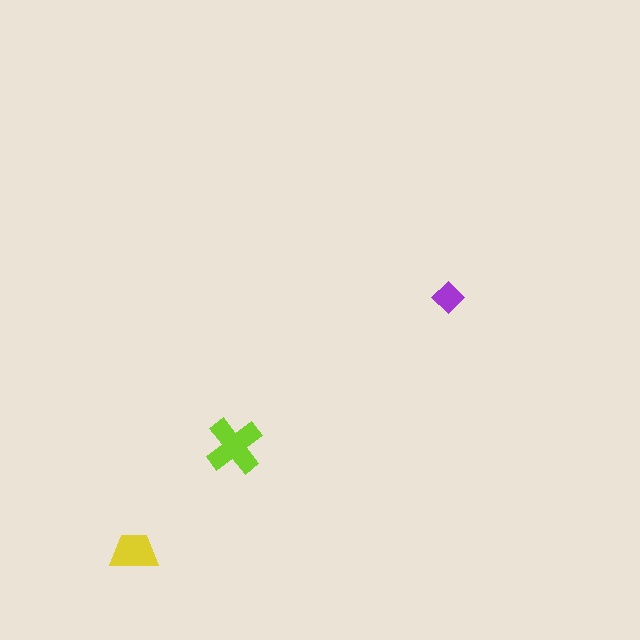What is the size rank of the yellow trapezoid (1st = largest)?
2nd.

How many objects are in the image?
There are 3 objects in the image.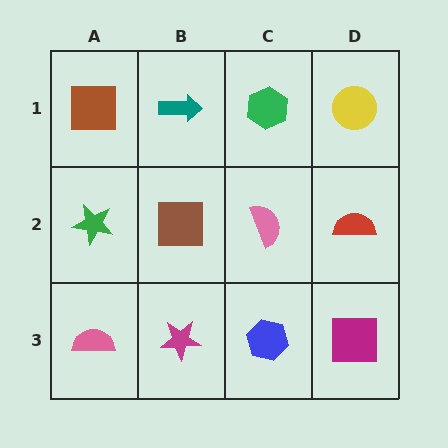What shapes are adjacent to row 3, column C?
A pink semicircle (row 2, column C), a magenta star (row 3, column B), a magenta square (row 3, column D).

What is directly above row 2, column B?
A teal arrow.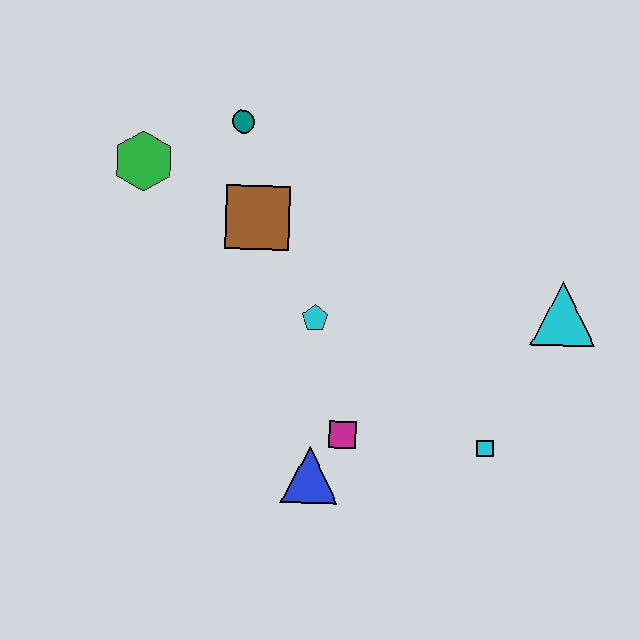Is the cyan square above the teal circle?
No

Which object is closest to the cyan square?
The magenta square is closest to the cyan square.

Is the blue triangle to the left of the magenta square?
Yes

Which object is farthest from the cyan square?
The green hexagon is farthest from the cyan square.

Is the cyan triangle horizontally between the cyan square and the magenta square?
No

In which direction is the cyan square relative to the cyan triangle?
The cyan square is below the cyan triangle.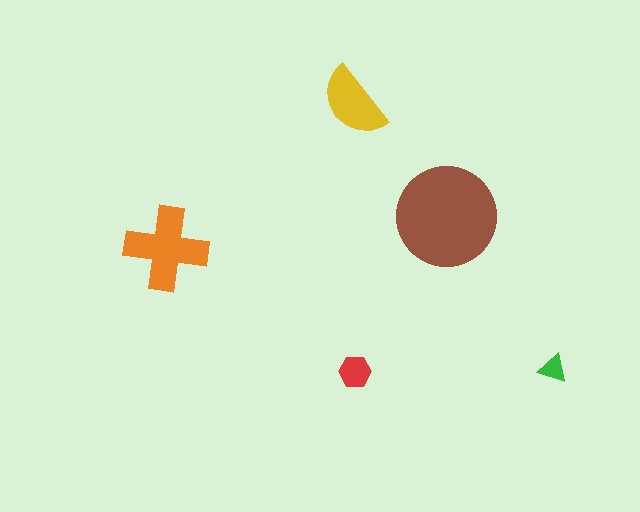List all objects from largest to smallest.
The brown circle, the orange cross, the yellow semicircle, the red hexagon, the green triangle.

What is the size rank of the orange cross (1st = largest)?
2nd.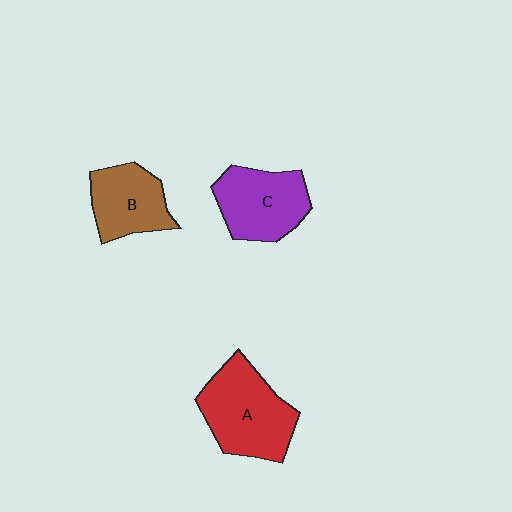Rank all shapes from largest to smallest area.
From largest to smallest: A (red), C (purple), B (brown).